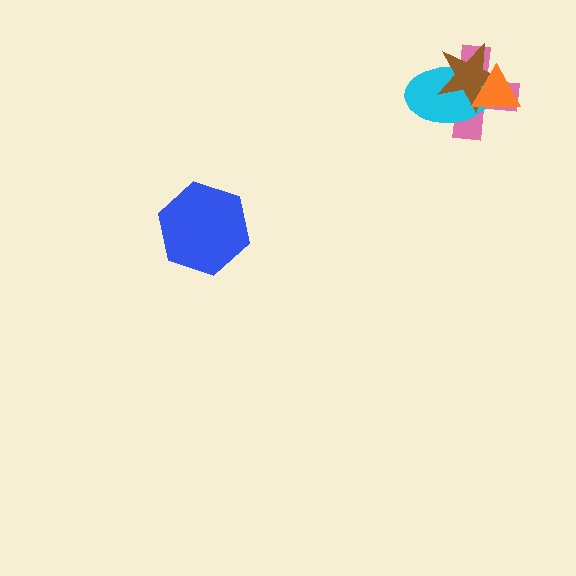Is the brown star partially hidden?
Yes, it is partially covered by another shape.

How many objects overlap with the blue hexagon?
0 objects overlap with the blue hexagon.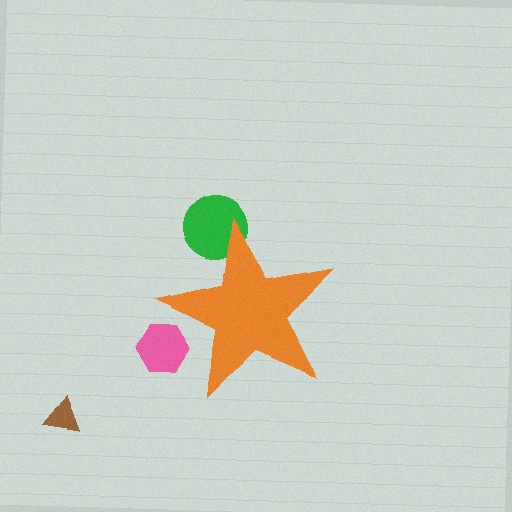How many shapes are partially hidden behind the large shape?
2 shapes are partially hidden.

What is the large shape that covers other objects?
An orange star.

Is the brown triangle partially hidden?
No, the brown triangle is fully visible.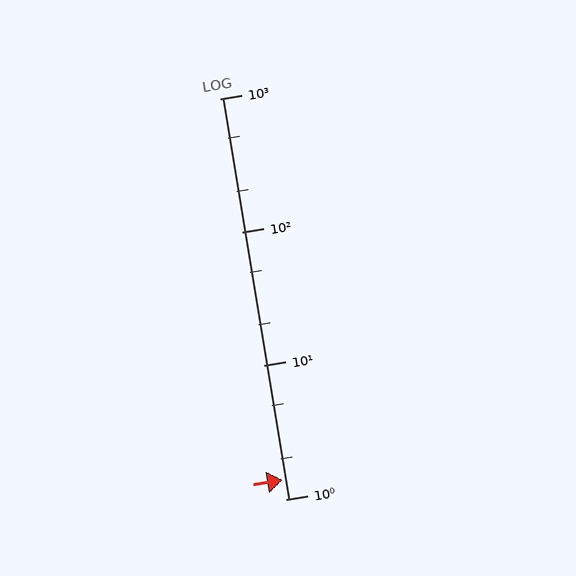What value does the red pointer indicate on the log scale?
The pointer indicates approximately 1.4.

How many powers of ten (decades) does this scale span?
The scale spans 3 decades, from 1 to 1000.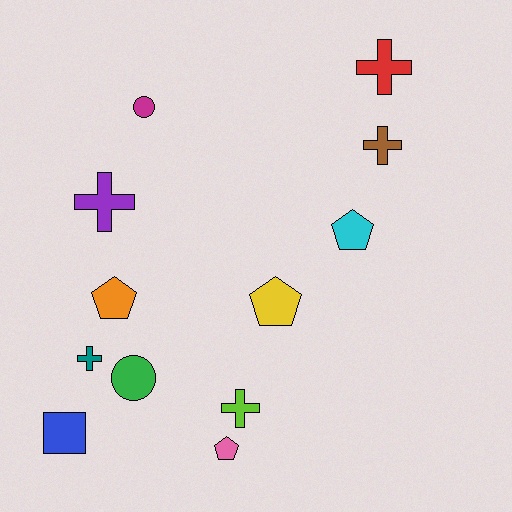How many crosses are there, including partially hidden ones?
There are 5 crosses.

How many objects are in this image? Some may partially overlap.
There are 12 objects.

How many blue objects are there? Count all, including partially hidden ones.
There is 1 blue object.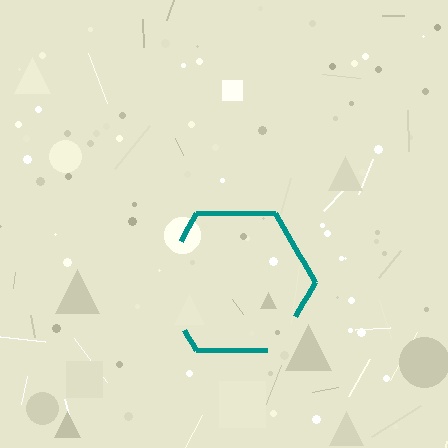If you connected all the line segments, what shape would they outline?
They would outline a hexagon.